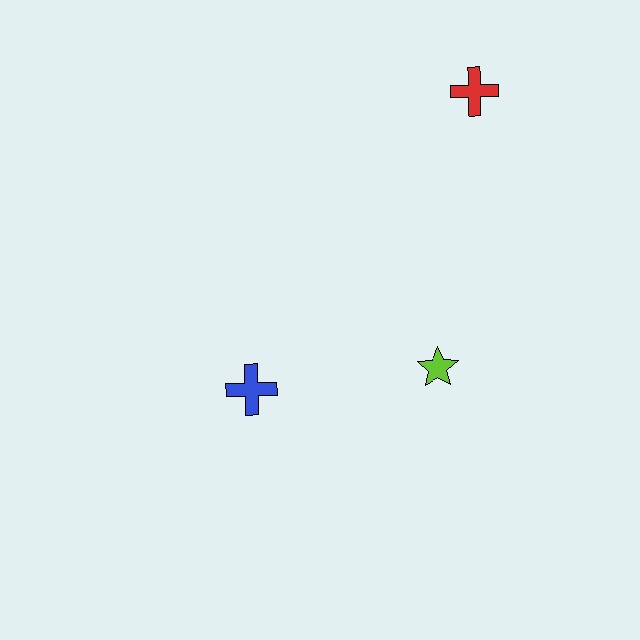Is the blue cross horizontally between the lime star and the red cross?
No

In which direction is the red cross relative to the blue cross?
The red cross is above the blue cross.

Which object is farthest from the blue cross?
The red cross is farthest from the blue cross.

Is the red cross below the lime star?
No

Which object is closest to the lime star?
The blue cross is closest to the lime star.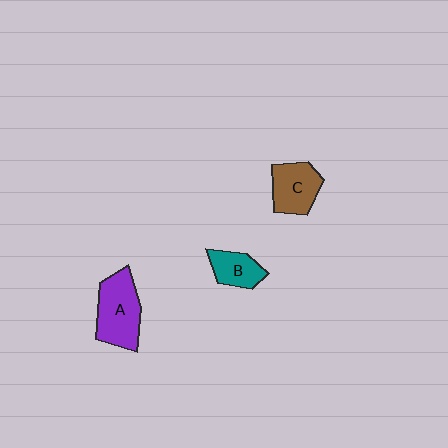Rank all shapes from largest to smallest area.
From largest to smallest: A (purple), C (brown), B (teal).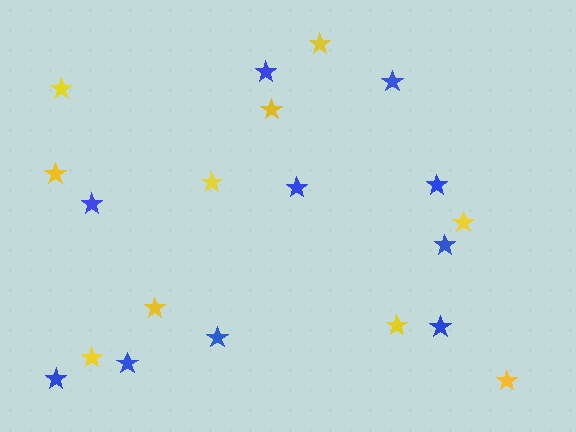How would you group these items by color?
There are 2 groups: one group of yellow stars (10) and one group of blue stars (10).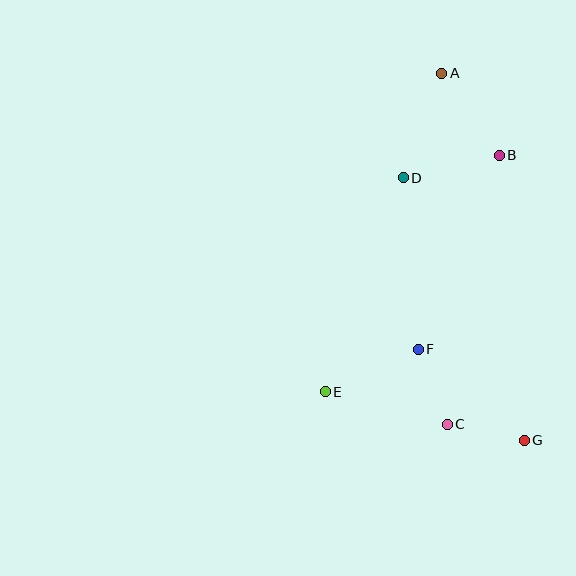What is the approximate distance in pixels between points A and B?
The distance between A and B is approximately 100 pixels.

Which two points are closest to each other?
Points C and G are closest to each other.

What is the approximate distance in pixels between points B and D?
The distance between B and D is approximately 99 pixels.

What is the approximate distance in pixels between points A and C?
The distance between A and C is approximately 351 pixels.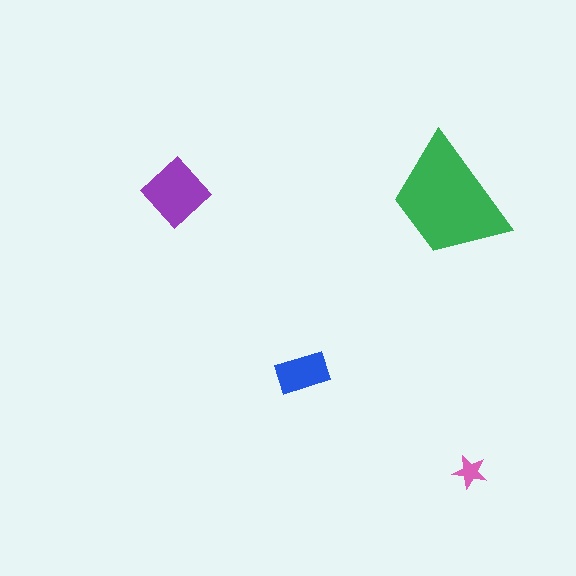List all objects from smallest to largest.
The pink star, the blue rectangle, the purple diamond, the green trapezoid.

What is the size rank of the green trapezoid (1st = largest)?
1st.